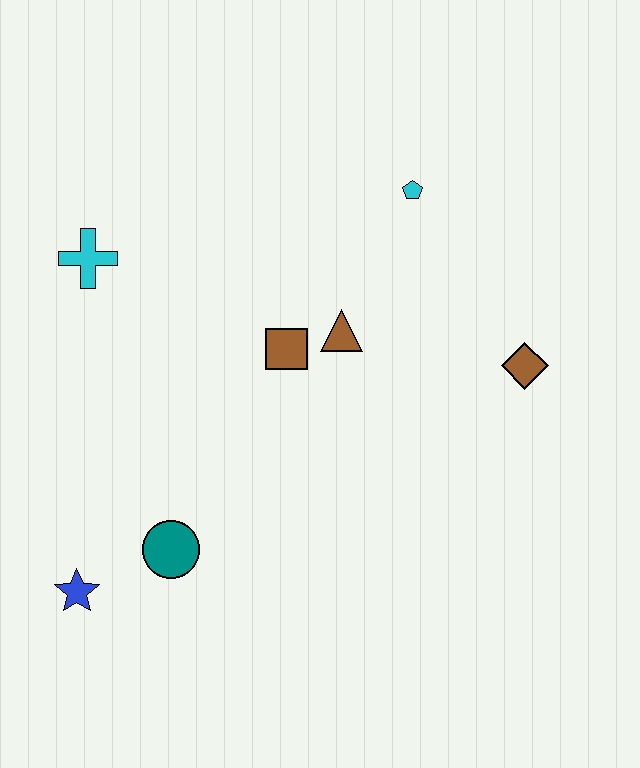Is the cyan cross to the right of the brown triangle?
No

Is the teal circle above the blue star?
Yes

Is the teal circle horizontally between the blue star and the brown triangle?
Yes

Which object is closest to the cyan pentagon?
The brown triangle is closest to the cyan pentagon.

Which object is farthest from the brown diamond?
The blue star is farthest from the brown diamond.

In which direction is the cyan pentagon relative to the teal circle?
The cyan pentagon is above the teal circle.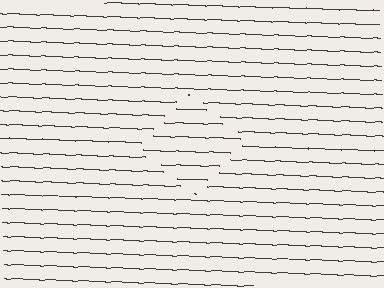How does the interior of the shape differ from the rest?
The interior of the shape contains the same grating, shifted by half a period — the contour is defined by the phase discontinuity where line-ends from the inner and outer gratings abut.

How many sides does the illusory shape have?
4 sides — the line-ends trace a square.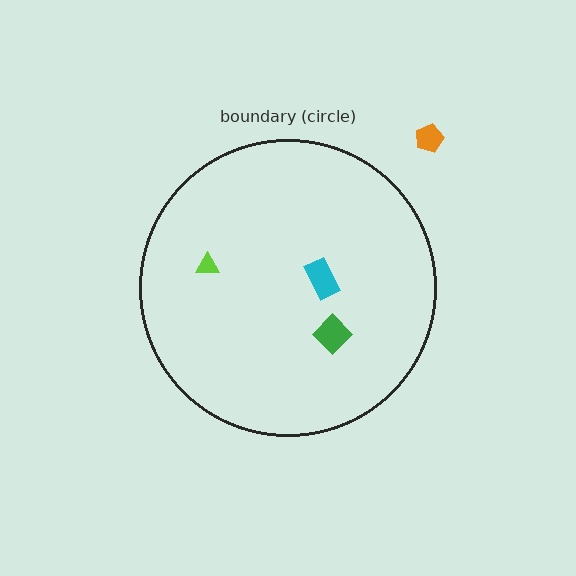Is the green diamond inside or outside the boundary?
Inside.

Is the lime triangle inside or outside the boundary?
Inside.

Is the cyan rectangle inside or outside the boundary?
Inside.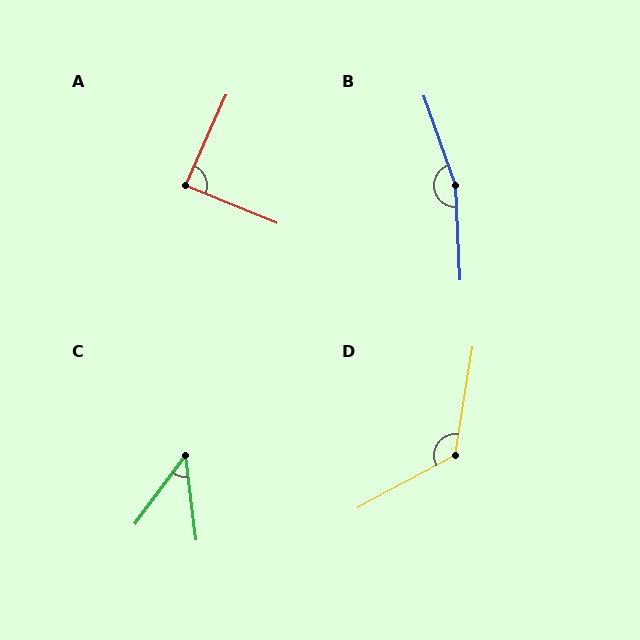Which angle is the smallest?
C, at approximately 44 degrees.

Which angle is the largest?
B, at approximately 163 degrees.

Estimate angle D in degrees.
Approximately 128 degrees.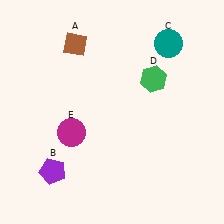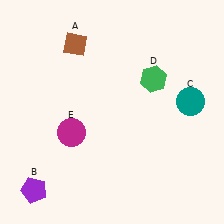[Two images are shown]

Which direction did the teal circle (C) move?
The teal circle (C) moved down.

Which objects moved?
The objects that moved are: the purple pentagon (B), the teal circle (C).